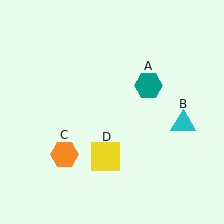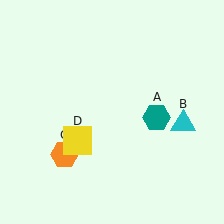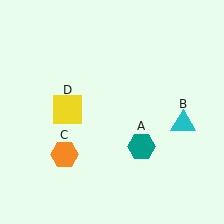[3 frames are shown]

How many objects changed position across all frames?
2 objects changed position: teal hexagon (object A), yellow square (object D).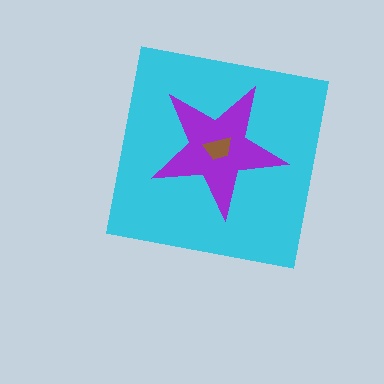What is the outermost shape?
The cyan square.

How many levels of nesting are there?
3.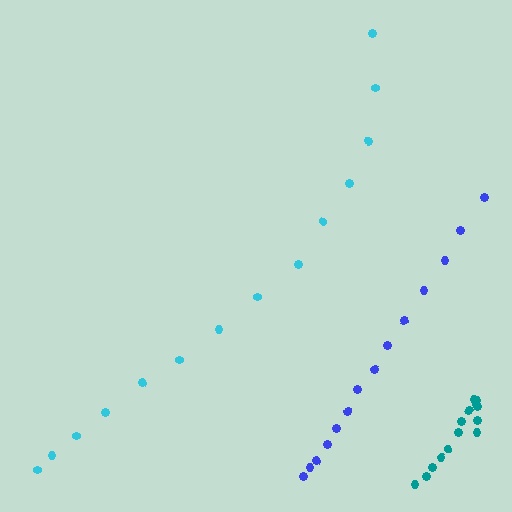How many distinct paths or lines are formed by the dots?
There are 3 distinct paths.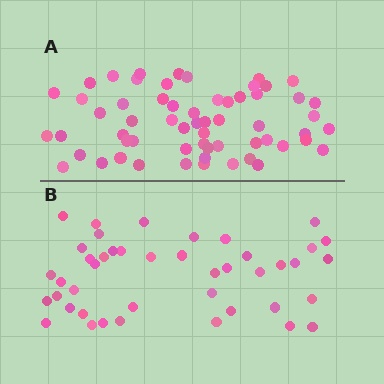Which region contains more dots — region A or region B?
Region A (the top region) has more dots.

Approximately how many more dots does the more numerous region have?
Region A has approximately 15 more dots than region B.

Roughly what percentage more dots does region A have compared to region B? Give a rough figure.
About 40% more.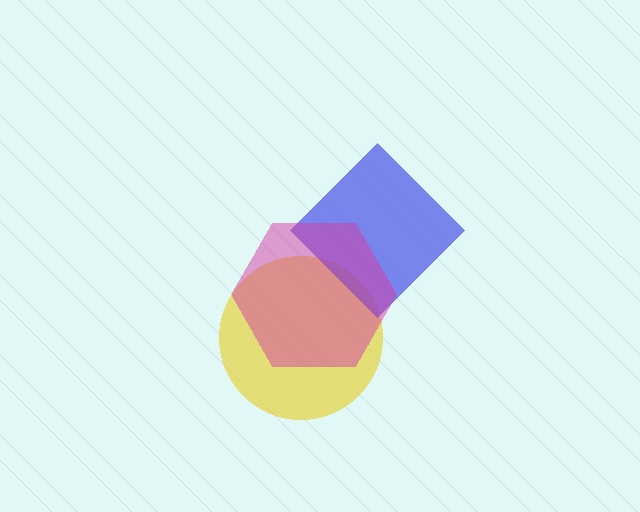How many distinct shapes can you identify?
There are 3 distinct shapes: a yellow circle, a blue diamond, a magenta hexagon.